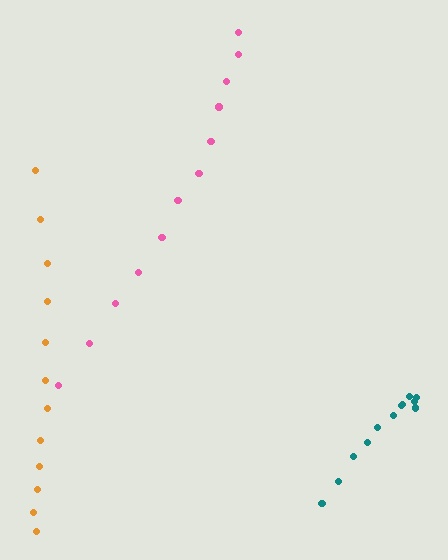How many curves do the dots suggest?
There are 3 distinct paths.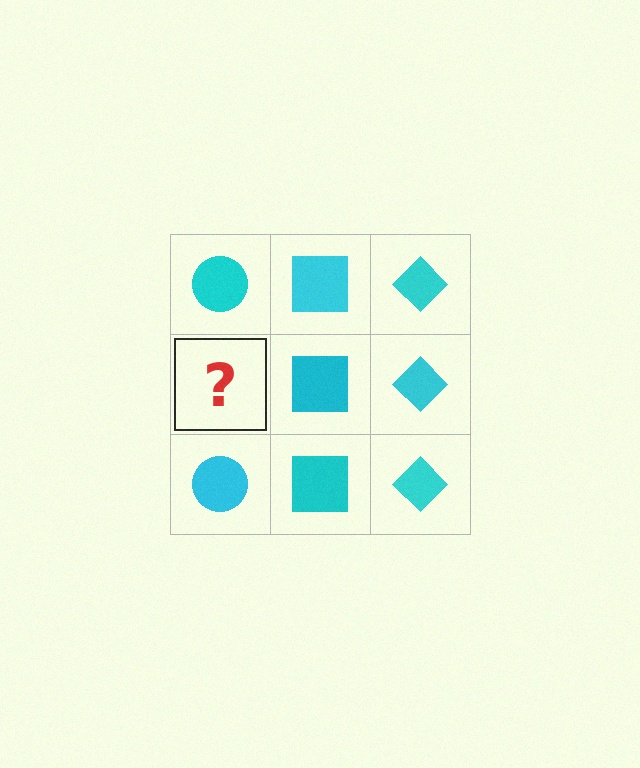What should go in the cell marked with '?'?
The missing cell should contain a cyan circle.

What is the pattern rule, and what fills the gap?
The rule is that each column has a consistent shape. The gap should be filled with a cyan circle.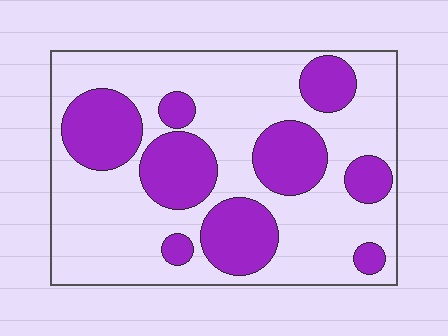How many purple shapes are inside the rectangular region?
9.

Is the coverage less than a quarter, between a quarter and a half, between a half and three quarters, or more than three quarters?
Between a quarter and a half.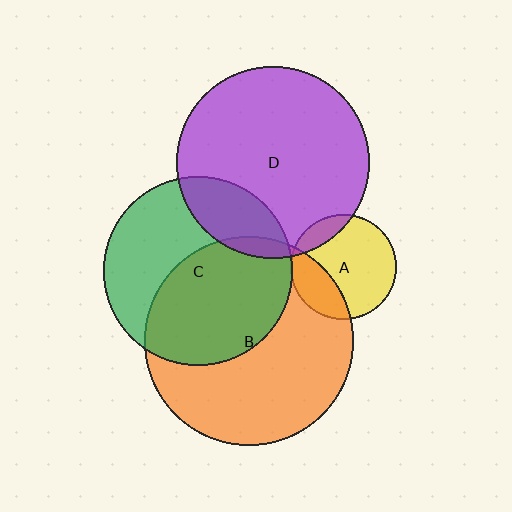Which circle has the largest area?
Circle B (orange).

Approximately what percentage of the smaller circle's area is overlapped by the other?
Approximately 5%.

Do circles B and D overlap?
Yes.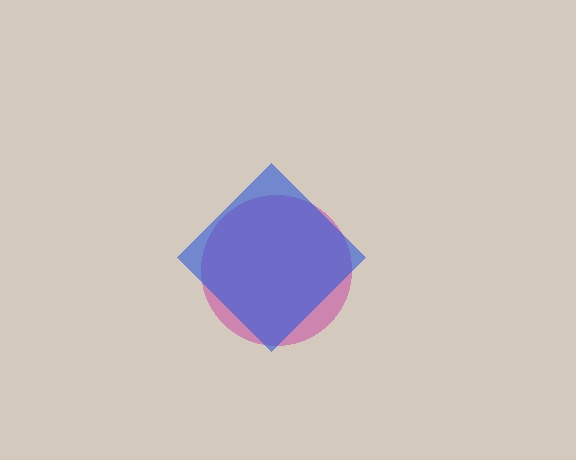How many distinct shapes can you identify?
There are 2 distinct shapes: a magenta circle, a blue diamond.